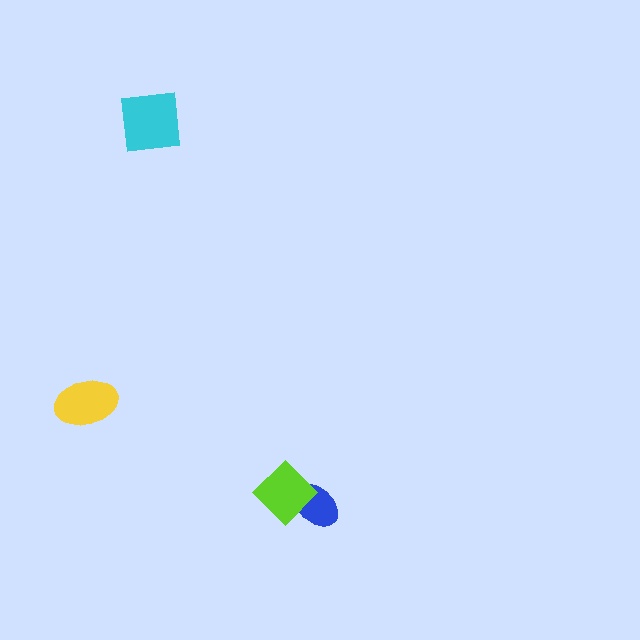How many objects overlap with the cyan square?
0 objects overlap with the cyan square.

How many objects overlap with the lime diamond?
1 object overlaps with the lime diamond.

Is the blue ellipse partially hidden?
Yes, it is partially covered by another shape.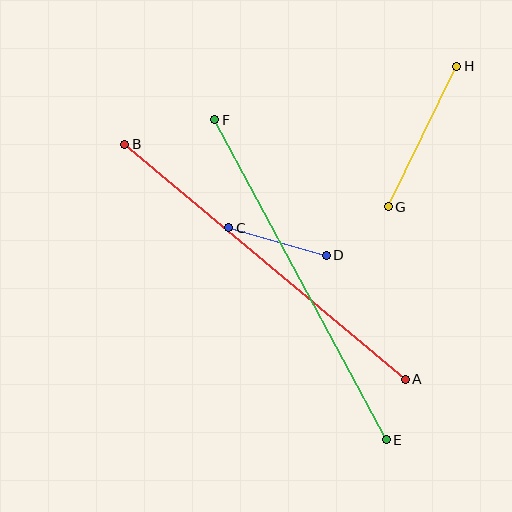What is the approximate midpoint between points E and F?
The midpoint is at approximately (300, 280) pixels.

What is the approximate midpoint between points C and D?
The midpoint is at approximately (277, 241) pixels.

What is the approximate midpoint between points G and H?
The midpoint is at approximately (422, 137) pixels.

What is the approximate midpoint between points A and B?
The midpoint is at approximately (265, 262) pixels.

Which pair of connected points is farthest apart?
Points A and B are farthest apart.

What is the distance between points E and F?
The distance is approximately 363 pixels.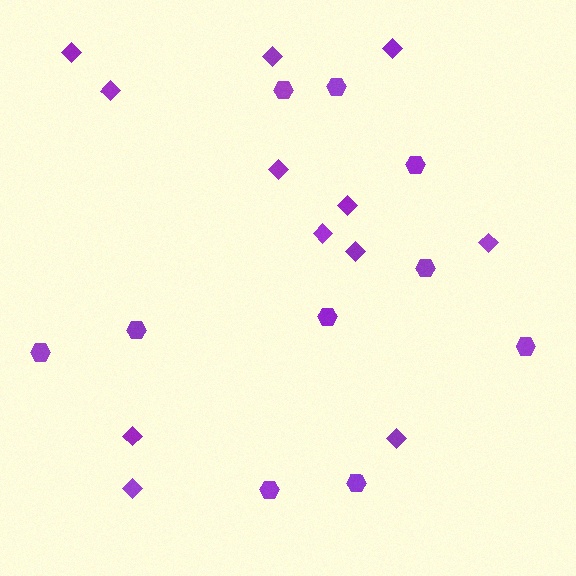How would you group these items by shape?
There are 2 groups: one group of hexagons (10) and one group of diamonds (12).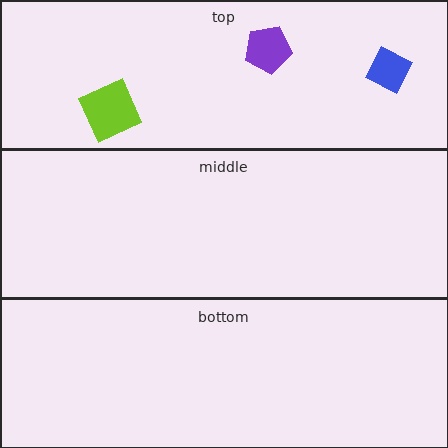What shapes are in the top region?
The lime square, the purple pentagon, the blue diamond.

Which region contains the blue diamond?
The top region.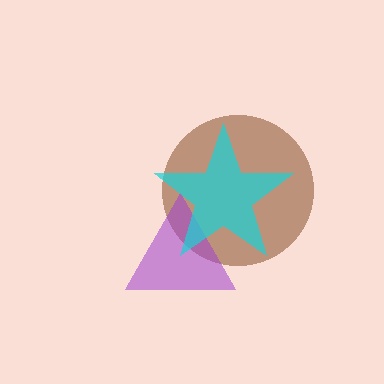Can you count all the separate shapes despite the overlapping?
Yes, there are 3 separate shapes.